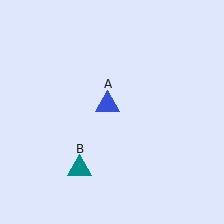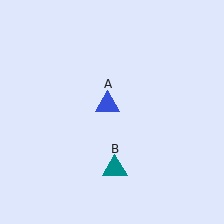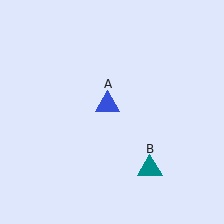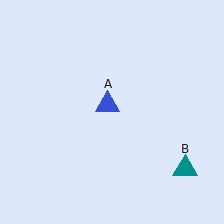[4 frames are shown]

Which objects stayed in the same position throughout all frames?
Blue triangle (object A) remained stationary.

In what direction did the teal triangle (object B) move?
The teal triangle (object B) moved right.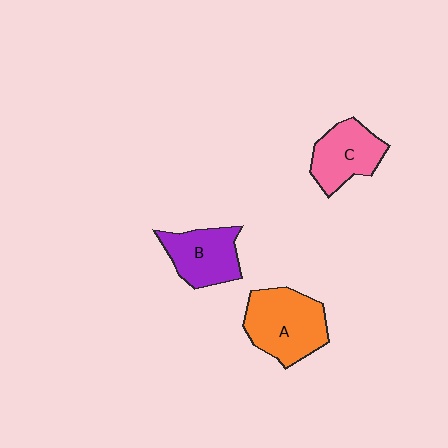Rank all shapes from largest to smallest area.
From largest to smallest: A (orange), B (purple), C (pink).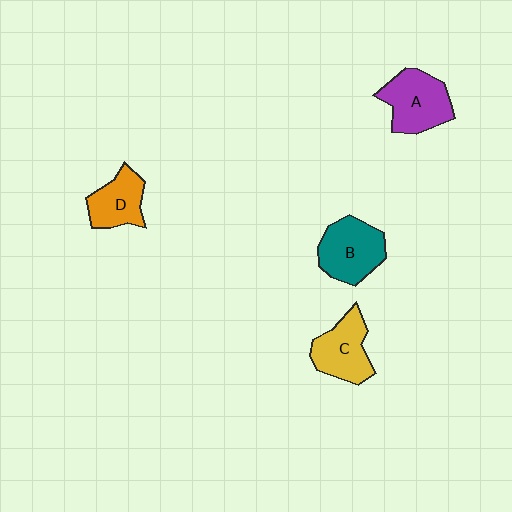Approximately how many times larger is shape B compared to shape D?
Approximately 1.3 times.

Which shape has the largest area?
Shape A (purple).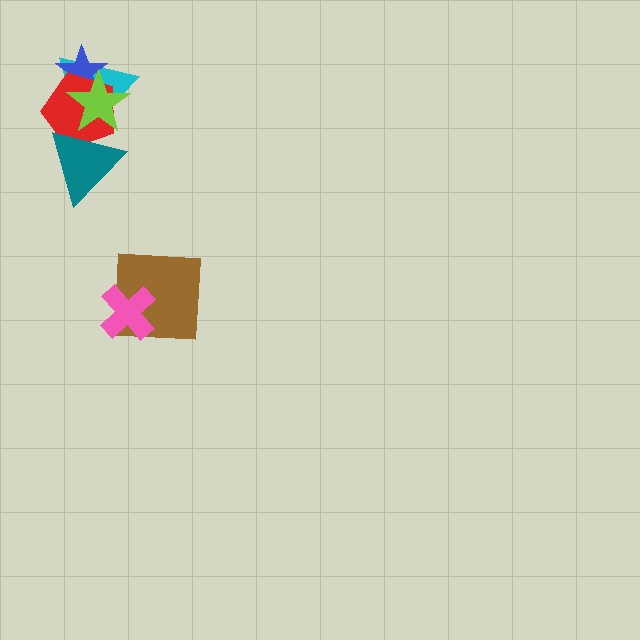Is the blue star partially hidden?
Yes, it is partially covered by another shape.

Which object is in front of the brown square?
The pink cross is in front of the brown square.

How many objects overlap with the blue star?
3 objects overlap with the blue star.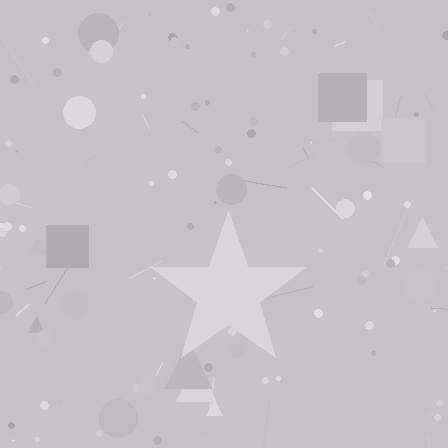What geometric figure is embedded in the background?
A star is embedded in the background.